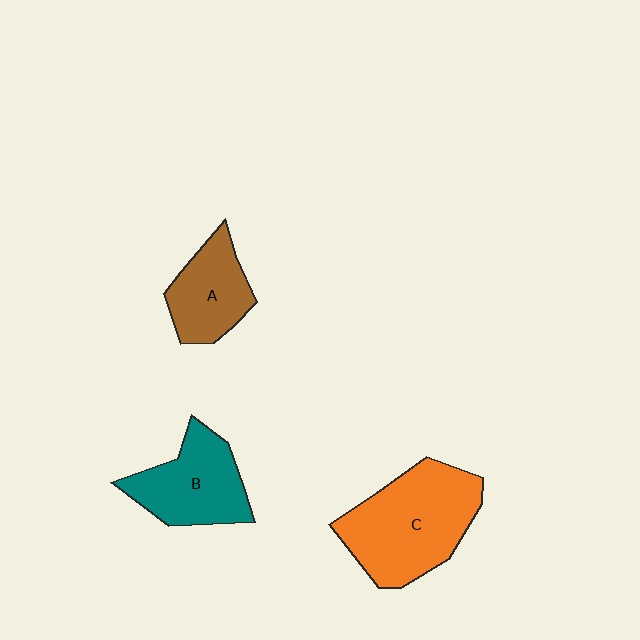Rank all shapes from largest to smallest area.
From largest to smallest: C (orange), B (teal), A (brown).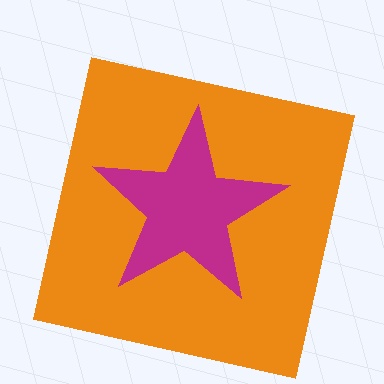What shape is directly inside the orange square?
The magenta star.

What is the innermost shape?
The magenta star.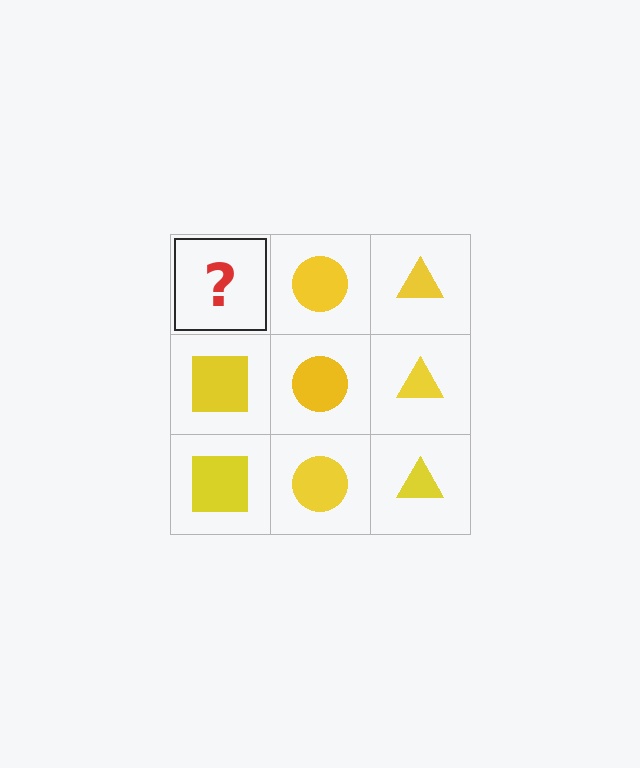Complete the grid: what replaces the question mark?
The question mark should be replaced with a yellow square.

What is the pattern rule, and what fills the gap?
The rule is that each column has a consistent shape. The gap should be filled with a yellow square.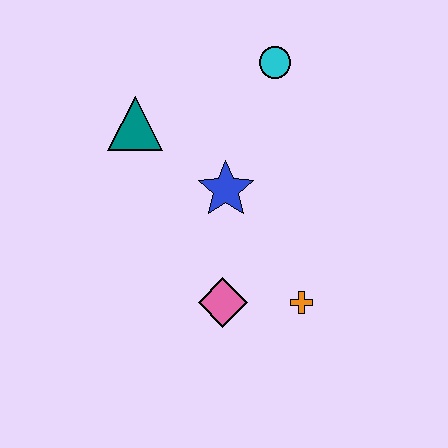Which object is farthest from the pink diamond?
The cyan circle is farthest from the pink diamond.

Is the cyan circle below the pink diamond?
No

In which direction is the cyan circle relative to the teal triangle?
The cyan circle is to the right of the teal triangle.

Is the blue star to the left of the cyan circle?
Yes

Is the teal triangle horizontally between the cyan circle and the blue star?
No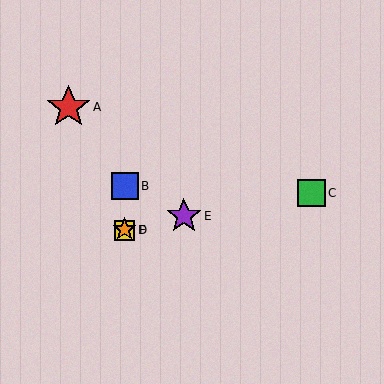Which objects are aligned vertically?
Objects B, D, F are aligned vertically.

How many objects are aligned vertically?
3 objects (B, D, F) are aligned vertically.